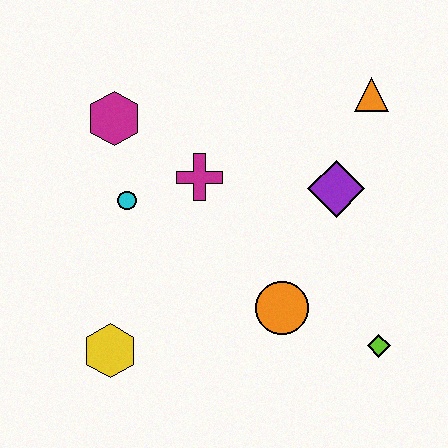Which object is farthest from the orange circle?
The magenta hexagon is farthest from the orange circle.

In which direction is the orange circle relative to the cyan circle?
The orange circle is to the right of the cyan circle.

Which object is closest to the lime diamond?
The orange circle is closest to the lime diamond.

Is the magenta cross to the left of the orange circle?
Yes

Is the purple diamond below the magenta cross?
Yes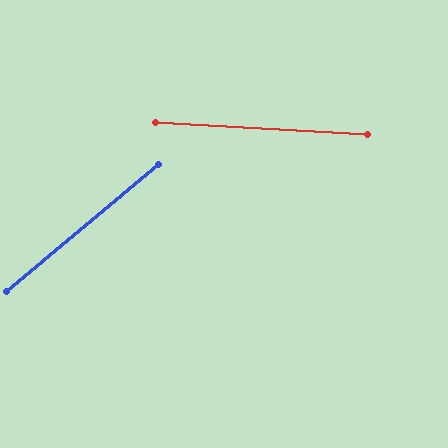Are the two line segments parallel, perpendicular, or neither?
Neither parallel nor perpendicular — they differ by about 43°.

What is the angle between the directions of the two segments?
Approximately 43 degrees.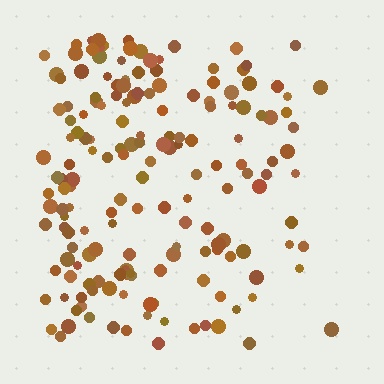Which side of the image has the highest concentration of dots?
The left.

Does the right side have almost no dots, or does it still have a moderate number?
Still a moderate number, just noticeably fewer than the left.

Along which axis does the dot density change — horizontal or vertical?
Horizontal.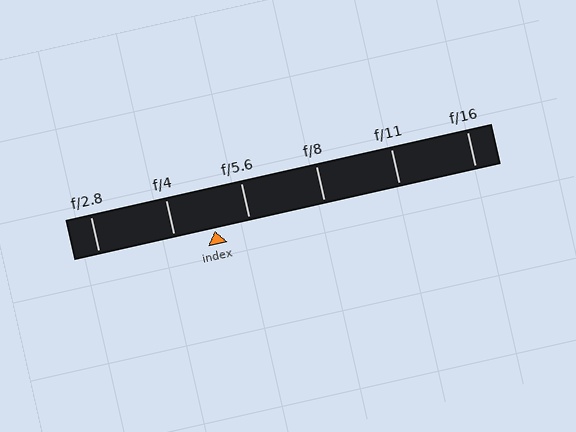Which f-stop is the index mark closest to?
The index mark is closest to f/5.6.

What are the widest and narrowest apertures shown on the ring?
The widest aperture shown is f/2.8 and the narrowest is f/16.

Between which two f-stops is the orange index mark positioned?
The index mark is between f/4 and f/5.6.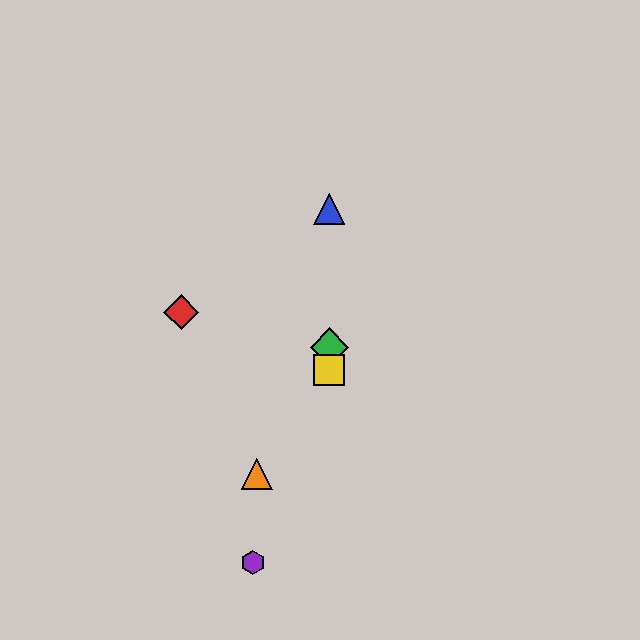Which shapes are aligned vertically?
The blue triangle, the green diamond, the yellow square are aligned vertically.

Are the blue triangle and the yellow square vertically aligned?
Yes, both are at x≈329.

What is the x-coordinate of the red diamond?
The red diamond is at x≈181.